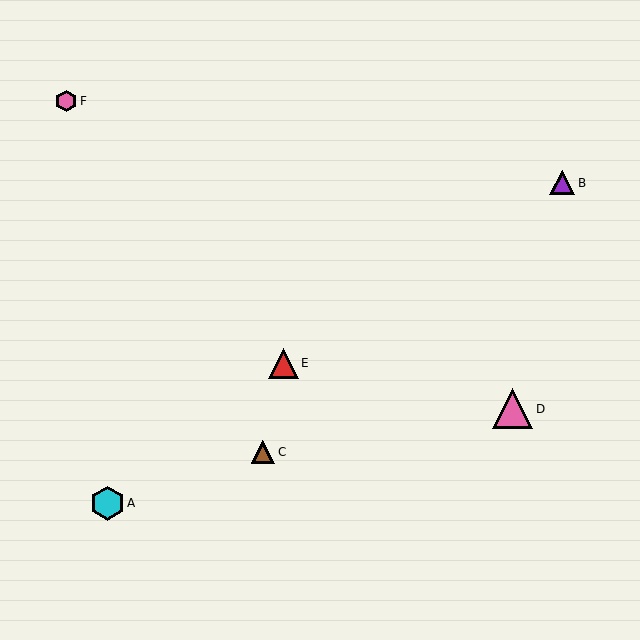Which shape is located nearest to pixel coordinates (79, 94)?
The pink hexagon (labeled F) at (66, 101) is nearest to that location.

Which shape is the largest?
The pink triangle (labeled D) is the largest.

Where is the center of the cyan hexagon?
The center of the cyan hexagon is at (107, 503).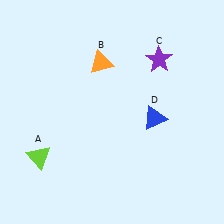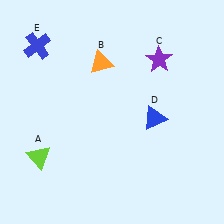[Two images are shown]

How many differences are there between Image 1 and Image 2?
There is 1 difference between the two images.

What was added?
A blue cross (E) was added in Image 2.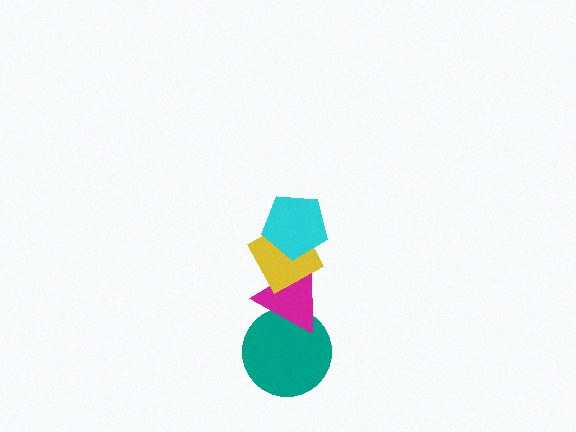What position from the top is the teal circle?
The teal circle is 4th from the top.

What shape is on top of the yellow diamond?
The cyan pentagon is on top of the yellow diamond.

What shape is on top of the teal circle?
The magenta triangle is on top of the teal circle.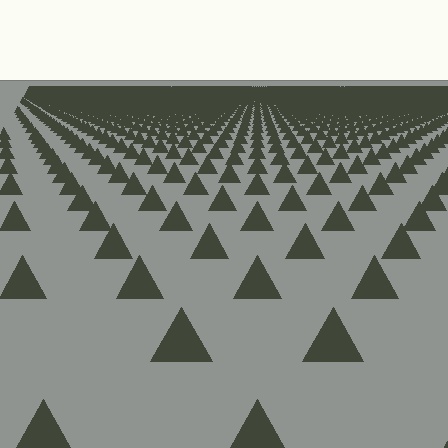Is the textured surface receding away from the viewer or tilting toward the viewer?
The surface is receding away from the viewer. Texture elements get smaller and denser toward the top.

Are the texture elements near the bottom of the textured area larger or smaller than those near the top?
Larger. Near the bottom, elements are closer to the viewer and appear at a bigger on-screen size.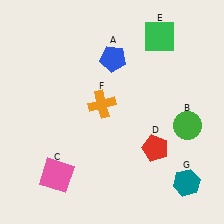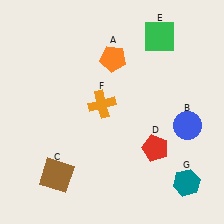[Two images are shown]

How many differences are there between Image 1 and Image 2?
There are 3 differences between the two images.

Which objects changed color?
A changed from blue to orange. B changed from green to blue. C changed from pink to brown.